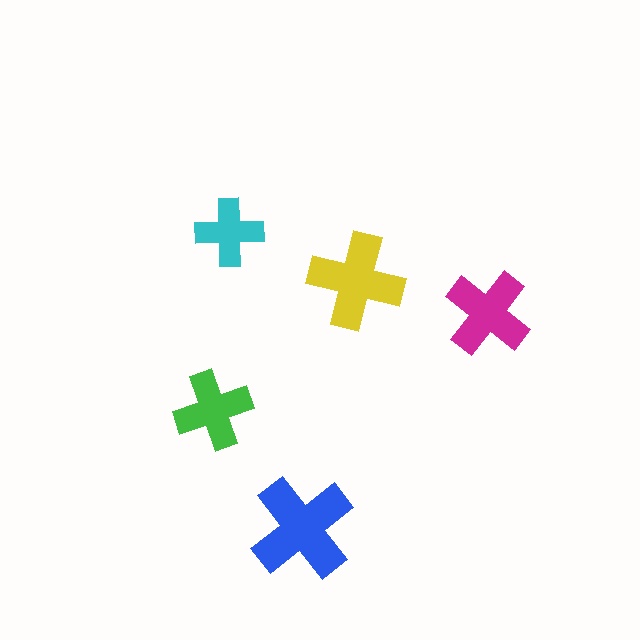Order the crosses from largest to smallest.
the blue one, the yellow one, the magenta one, the green one, the cyan one.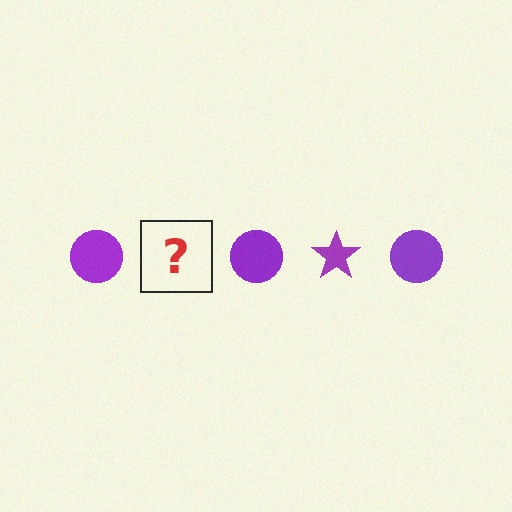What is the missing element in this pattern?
The missing element is a purple star.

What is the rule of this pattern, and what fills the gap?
The rule is that the pattern cycles through circle, star shapes in purple. The gap should be filled with a purple star.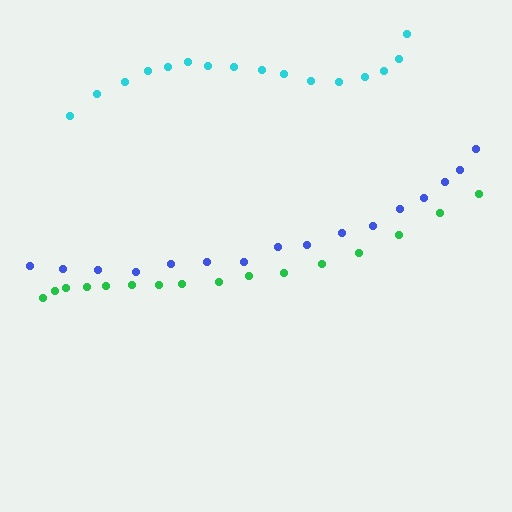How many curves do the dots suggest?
There are 3 distinct paths.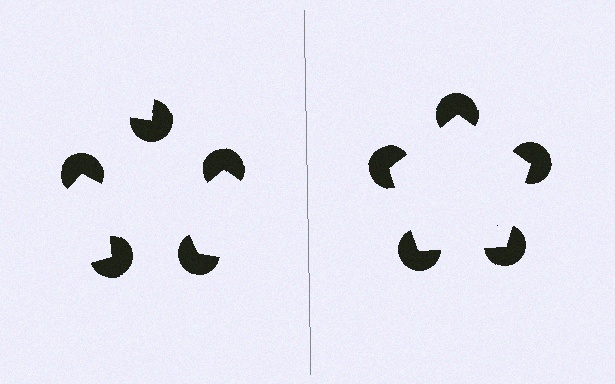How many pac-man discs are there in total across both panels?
10 — 5 on each side.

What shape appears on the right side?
An illusory pentagon.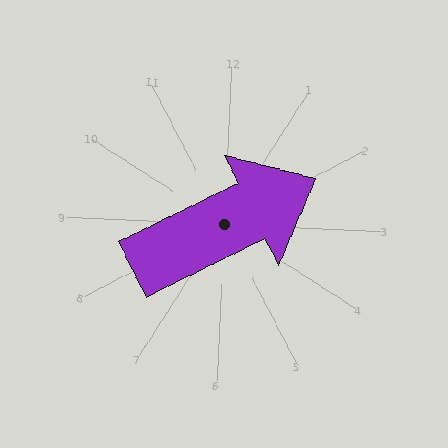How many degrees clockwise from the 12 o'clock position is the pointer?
Approximately 61 degrees.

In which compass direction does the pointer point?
Northeast.